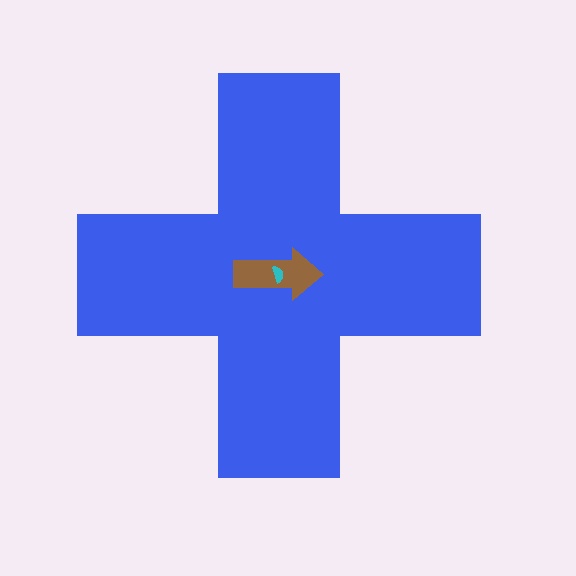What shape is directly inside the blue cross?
The brown arrow.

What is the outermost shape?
The blue cross.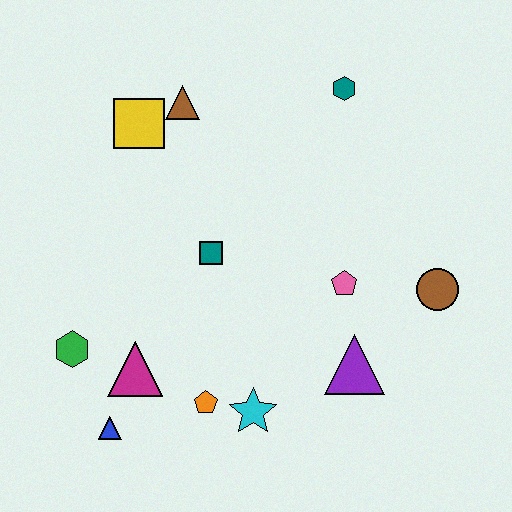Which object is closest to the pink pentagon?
The purple triangle is closest to the pink pentagon.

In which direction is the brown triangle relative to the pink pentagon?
The brown triangle is above the pink pentagon.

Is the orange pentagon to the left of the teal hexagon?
Yes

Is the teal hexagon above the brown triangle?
Yes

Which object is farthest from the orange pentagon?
The teal hexagon is farthest from the orange pentagon.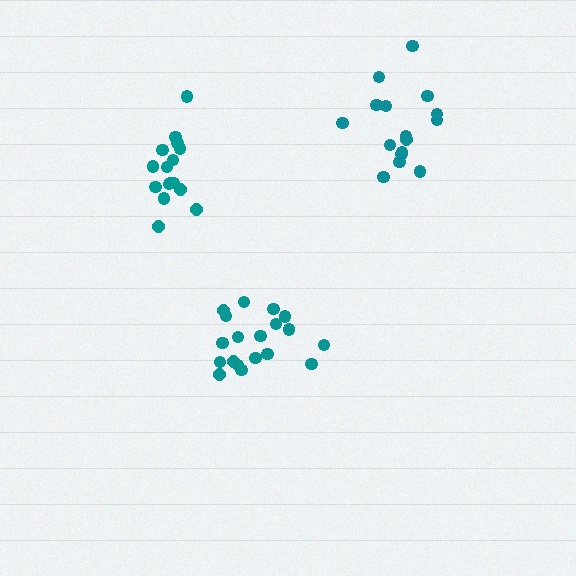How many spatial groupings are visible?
There are 3 spatial groupings.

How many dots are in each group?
Group 1: 16 dots, Group 2: 19 dots, Group 3: 16 dots (51 total).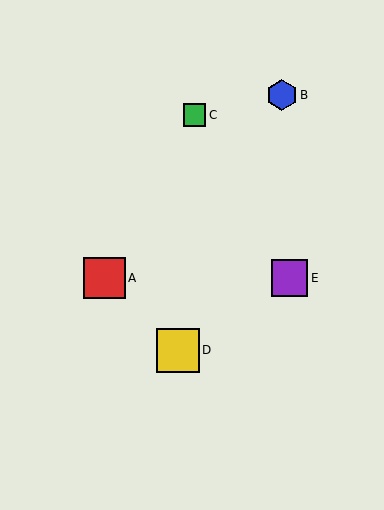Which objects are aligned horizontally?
Objects A, E are aligned horizontally.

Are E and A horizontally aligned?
Yes, both are at y≈278.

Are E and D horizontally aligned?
No, E is at y≈278 and D is at y≈350.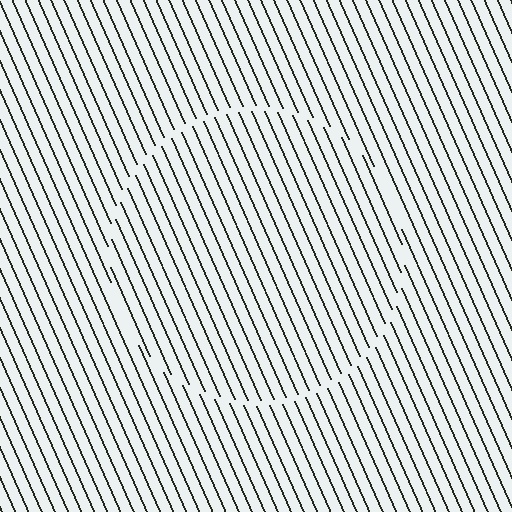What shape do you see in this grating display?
An illusory circle. The interior of the shape contains the same grating, shifted by half a period — the contour is defined by the phase discontinuity where line-ends from the inner and outer gratings abut.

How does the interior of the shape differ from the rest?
The interior of the shape contains the same grating, shifted by half a period — the contour is defined by the phase discontinuity where line-ends from the inner and outer gratings abut.